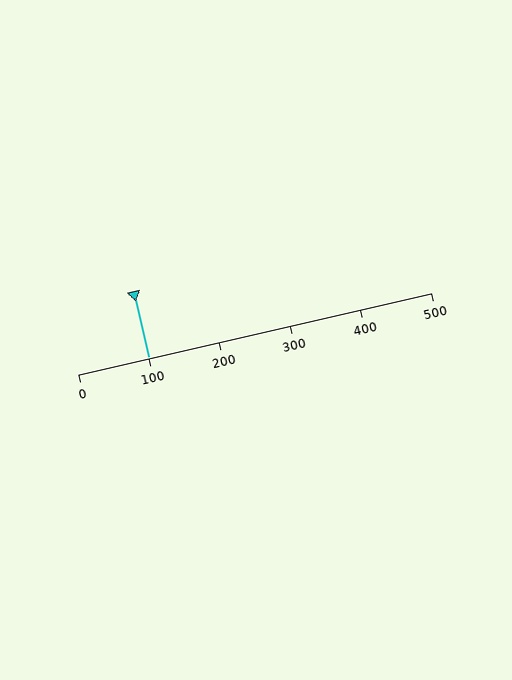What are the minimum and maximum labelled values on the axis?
The axis runs from 0 to 500.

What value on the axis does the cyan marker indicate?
The marker indicates approximately 100.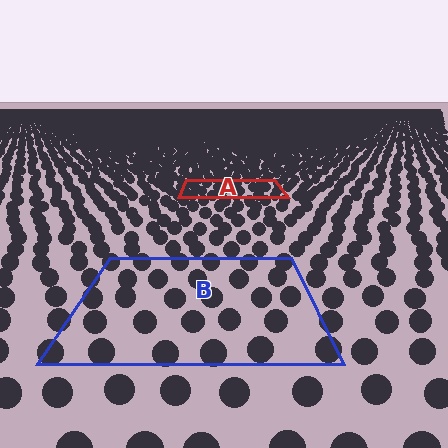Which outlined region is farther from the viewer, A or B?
Region A is farther from the viewer — the texture elements inside it appear smaller and more densely packed.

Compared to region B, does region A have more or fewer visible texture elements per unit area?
Region A has more texture elements per unit area — they are packed more densely because it is farther away.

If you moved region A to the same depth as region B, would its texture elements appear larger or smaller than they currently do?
They would appear larger. At a closer depth, the same texture elements are projected at a bigger on-screen size.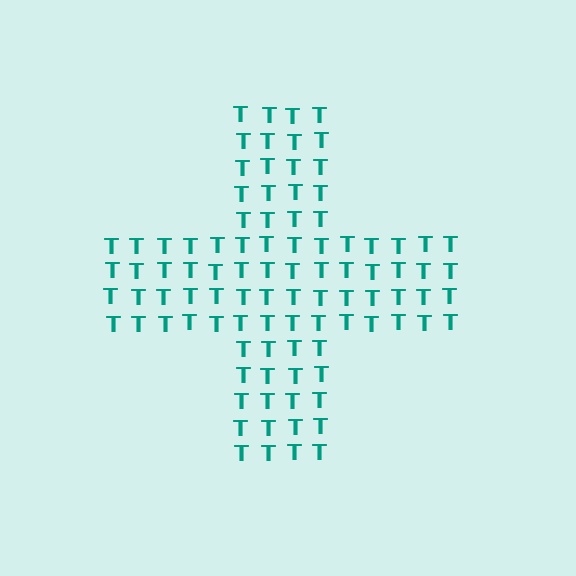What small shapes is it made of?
It is made of small letter T's.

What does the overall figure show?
The overall figure shows a cross.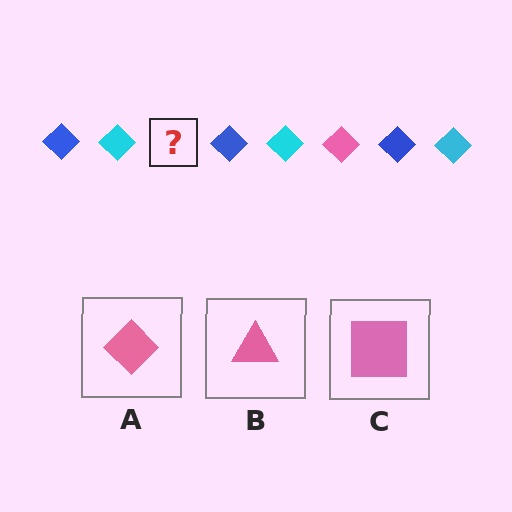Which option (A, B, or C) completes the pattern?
A.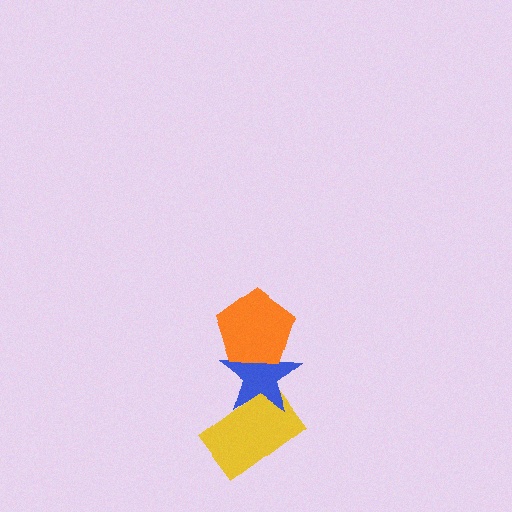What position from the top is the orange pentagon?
The orange pentagon is 1st from the top.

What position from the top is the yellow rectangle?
The yellow rectangle is 3rd from the top.